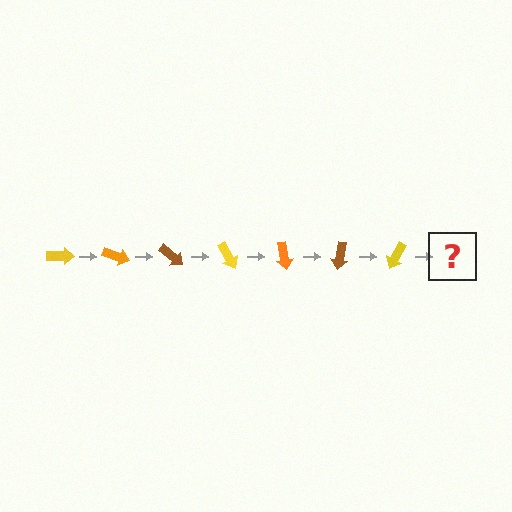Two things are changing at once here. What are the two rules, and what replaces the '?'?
The two rules are that it rotates 20 degrees each step and the color cycles through yellow, orange, and brown. The '?' should be an orange arrow, rotated 140 degrees from the start.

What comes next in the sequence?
The next element should be an orange arrow, rotated 140 degrees from the start.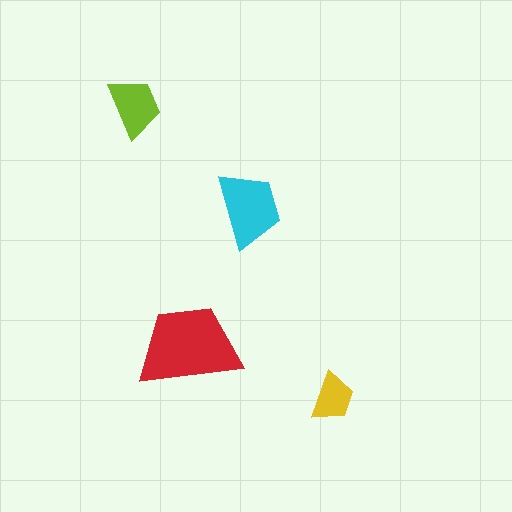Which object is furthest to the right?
The yellow trapezoid is rightmost.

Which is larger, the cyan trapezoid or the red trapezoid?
The red one.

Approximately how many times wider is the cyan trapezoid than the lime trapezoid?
About 1.5 times wider.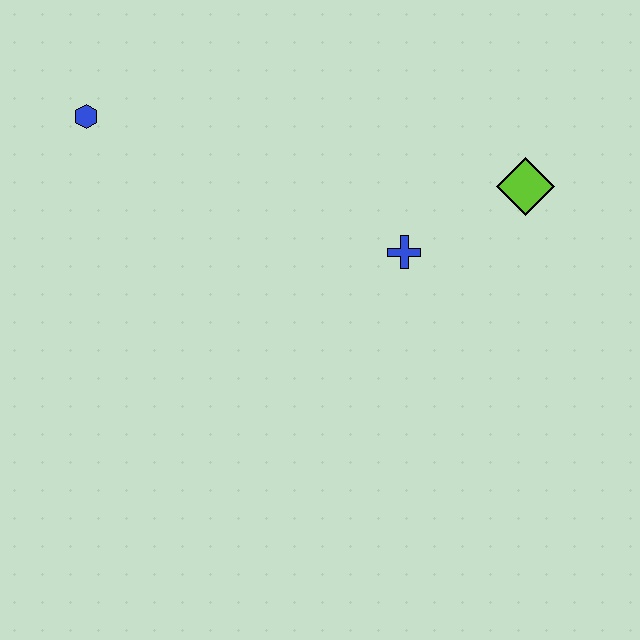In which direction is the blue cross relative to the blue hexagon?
The blue cross is to the right of the blue hexagon.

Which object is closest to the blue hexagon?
The blue cross is closest to the blue hexagon.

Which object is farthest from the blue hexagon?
The lime diamond is farthest from the blue hexagon.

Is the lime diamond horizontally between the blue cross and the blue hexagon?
No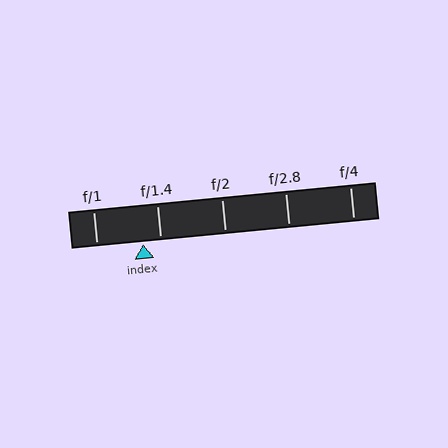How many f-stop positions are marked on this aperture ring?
There are 5 f-stop positions marked.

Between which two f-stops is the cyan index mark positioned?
The index mark is between f/1 and f/1.4.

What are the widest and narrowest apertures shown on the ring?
The widest aperture shown is f/1 and the narrowest is f/4.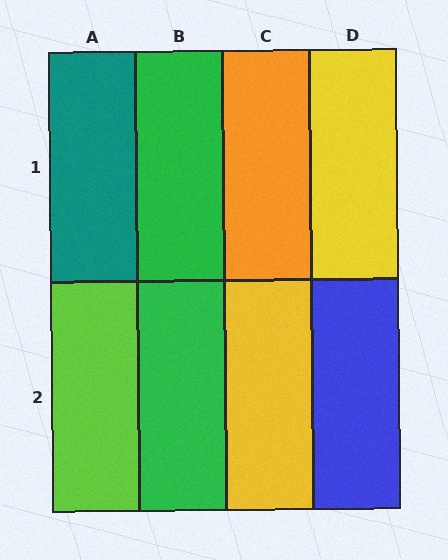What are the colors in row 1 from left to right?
Teal, green, orange, yellow.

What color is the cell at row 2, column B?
Green.